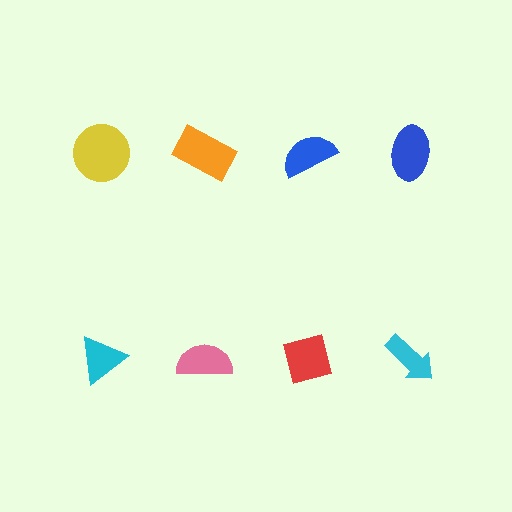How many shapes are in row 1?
4 shapes.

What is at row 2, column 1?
A cyan triangle.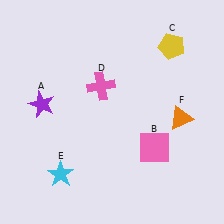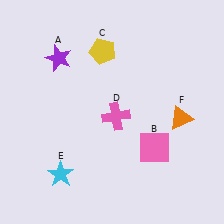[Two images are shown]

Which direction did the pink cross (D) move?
The pink cross (D) moved down.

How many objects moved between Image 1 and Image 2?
3 objects moved between the two images.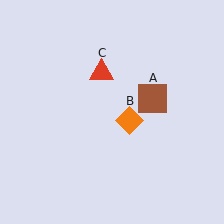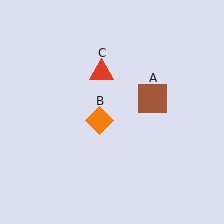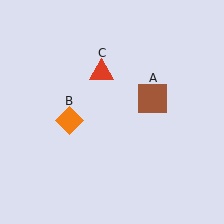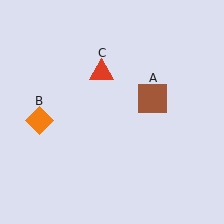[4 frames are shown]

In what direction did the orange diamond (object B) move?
The orange diamond (object B) moved left.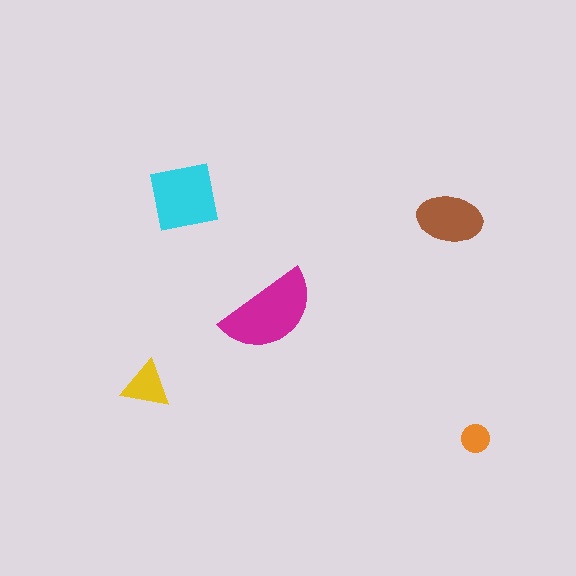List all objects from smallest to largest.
The orange circle, the yellow triangle, the brown ellipse, the cyan square, the magenta semicircle.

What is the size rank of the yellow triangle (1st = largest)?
4th.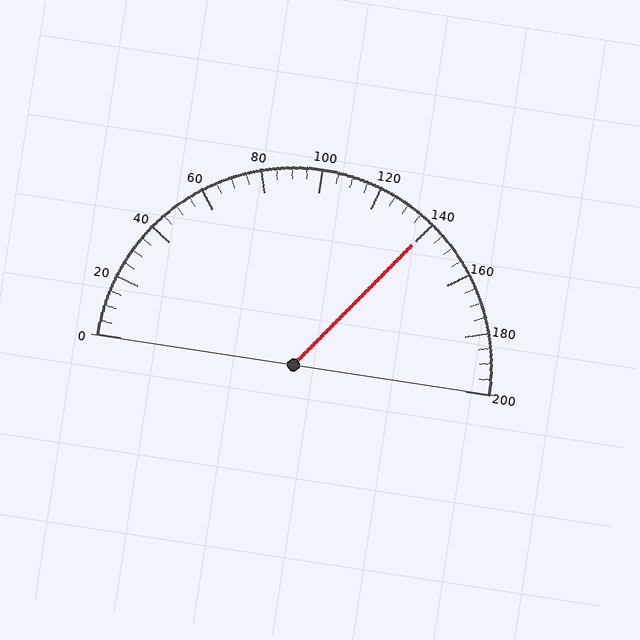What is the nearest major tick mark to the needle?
The nearest major tick mark is 140.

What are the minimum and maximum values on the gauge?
The gauge ranges from 0 to 200.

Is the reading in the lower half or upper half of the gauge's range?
The reading is in the upper half of the range (0 to 200).